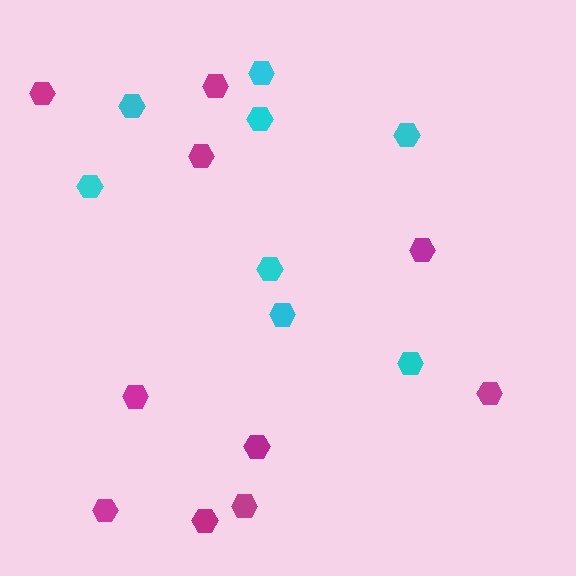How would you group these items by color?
There are 2 groups: one group of magenta hexagons (10) and one group of cyan hexagons (8).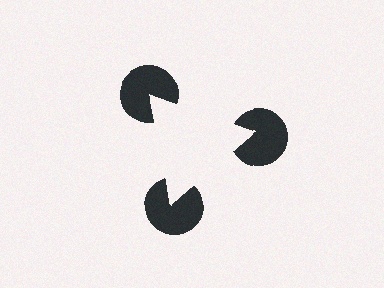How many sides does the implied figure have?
3 sides.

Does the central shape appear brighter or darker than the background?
It typically appears slightly brighter than the background, even though no actual brightness change is drawn.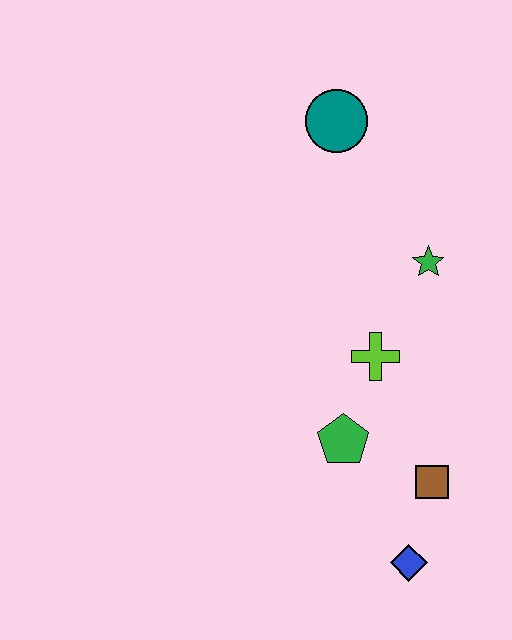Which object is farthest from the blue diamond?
The teal circle is farthest from the blue diamond.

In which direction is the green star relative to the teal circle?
The green star is below the teal circle.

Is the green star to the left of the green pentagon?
No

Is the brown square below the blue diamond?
No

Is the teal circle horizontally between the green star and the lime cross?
No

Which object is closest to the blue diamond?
The brown square is closest to the blue diamond.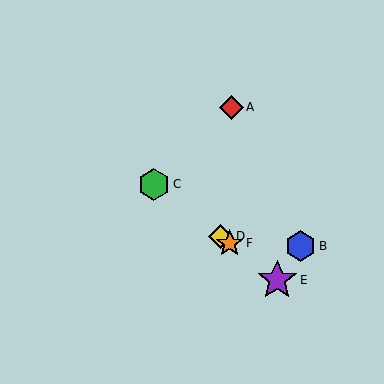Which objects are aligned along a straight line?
Objects C, D, E, F are aligned along a straight line.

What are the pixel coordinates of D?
Object D is at (221, 236).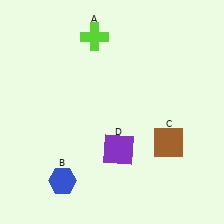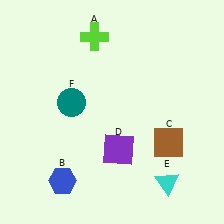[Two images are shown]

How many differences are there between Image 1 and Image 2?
There are 2 differences between the two images.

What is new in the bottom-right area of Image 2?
A cyan triangle (E) was added in the bottom-right area of Image 2.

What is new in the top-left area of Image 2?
A teal circle (F) was added in the top-left area of Image 2.